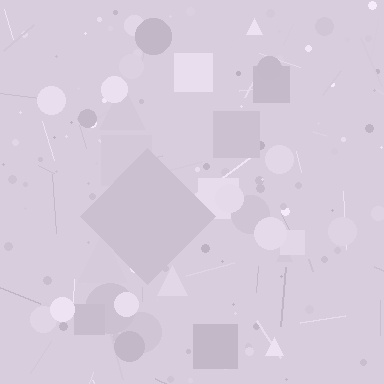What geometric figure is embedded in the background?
A diamond is embedded in the background.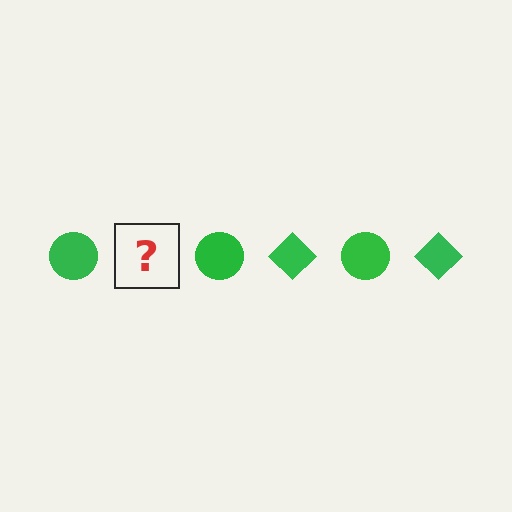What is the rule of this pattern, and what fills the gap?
The rule is that the pattern cycles through circle, diamond shapes in green. The gap should be filled with a green diamond.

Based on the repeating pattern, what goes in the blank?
The blank should be a green diamond.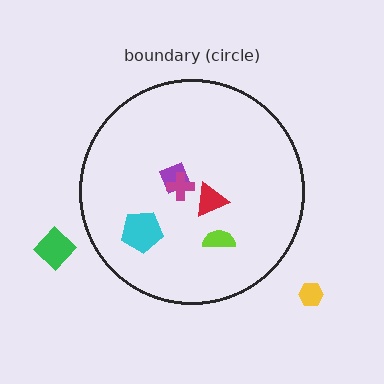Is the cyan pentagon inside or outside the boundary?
Inside.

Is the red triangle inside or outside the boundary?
Inside.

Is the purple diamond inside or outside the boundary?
Inside.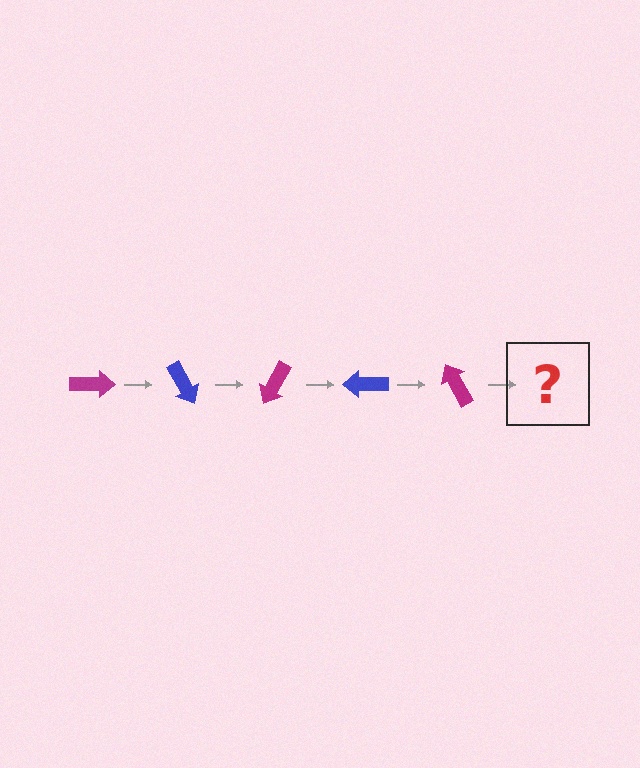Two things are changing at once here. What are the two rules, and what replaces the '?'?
The two rules are that it rotates 60 degrees each step and the color cycles through magenta and blue. The '?' should be a blue arrow, rotated 300 degrees from the start.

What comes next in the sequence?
The next element should be a blue arrow, rotated 300 degrees from the start.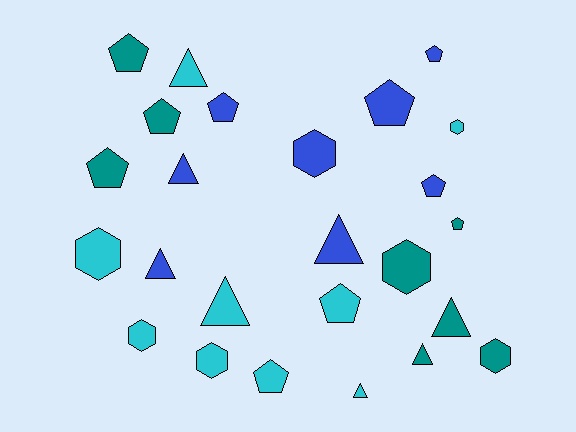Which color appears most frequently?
Cyan, with 9 objects.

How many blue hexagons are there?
There is 1 blue hexagon.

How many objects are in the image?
There are 25 objects.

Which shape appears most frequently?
Pentagon, with 10 objects.